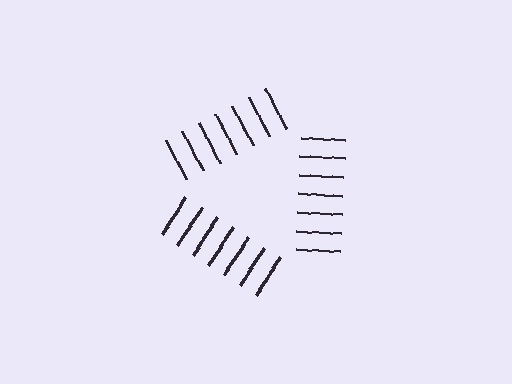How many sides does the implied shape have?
3 sides — the line-ends trace a triangle.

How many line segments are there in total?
21 — 7 along each of the 3 edges.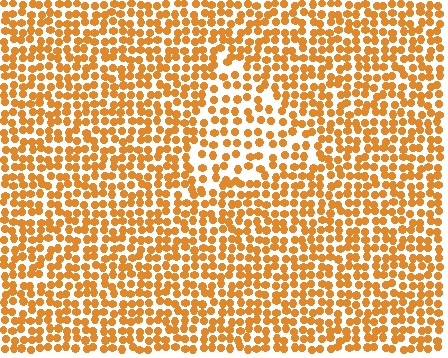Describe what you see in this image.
The image contains small orange elements arranged at two different densities. A triangle-shaped region is visible where the elements are less densely packed than the surrounding area.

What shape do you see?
I see a triangle.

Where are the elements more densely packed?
The elements are more densely packed outside the triangle boundary.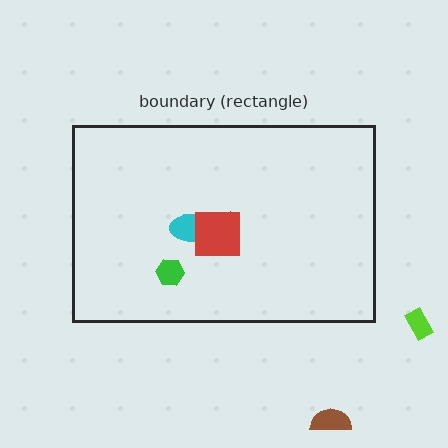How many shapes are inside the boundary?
4 inside, 2 outside.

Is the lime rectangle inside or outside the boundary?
Outside.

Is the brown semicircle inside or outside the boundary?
Outside.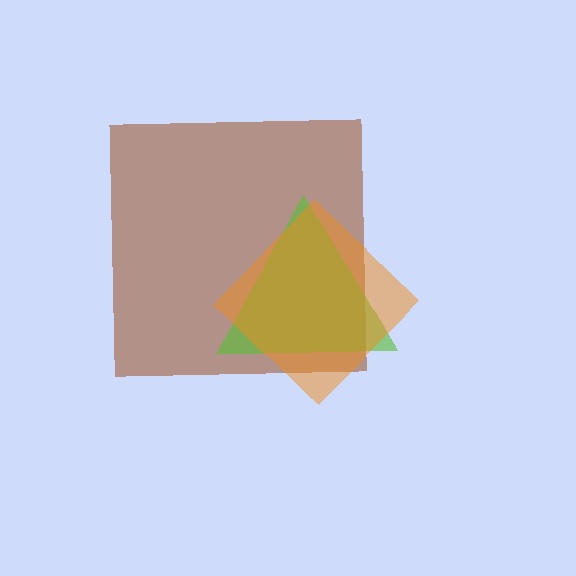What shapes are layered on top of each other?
The layered shapes are: a brown square, a lime triangle, an orange diamond.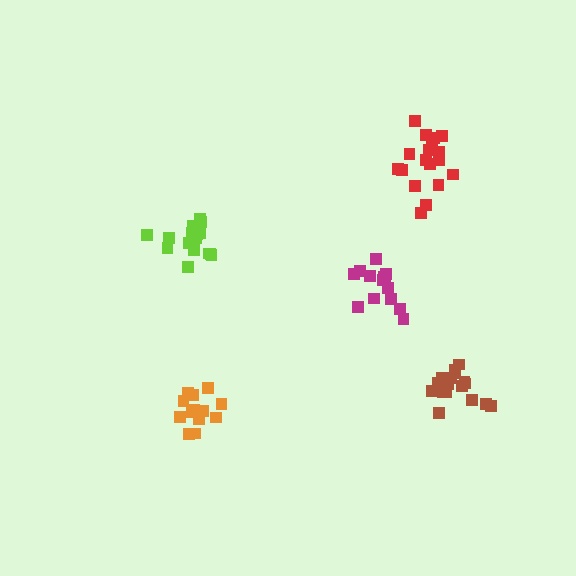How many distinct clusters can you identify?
There are 5 distinct clusters.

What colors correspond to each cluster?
The clusters are colored: brown, lime, magenta, orange, red.